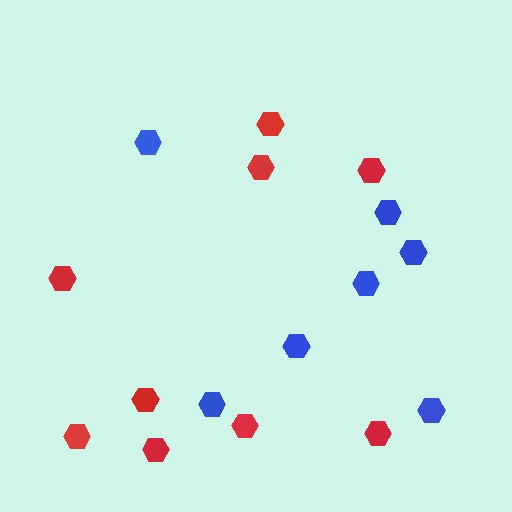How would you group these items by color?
There are 2 groups: one group of red hexagons (9) and one group of blue hexagons (7).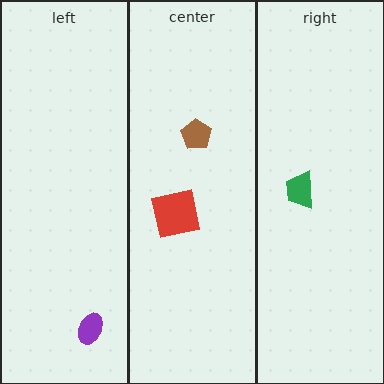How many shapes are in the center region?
2.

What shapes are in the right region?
The green trapezoid.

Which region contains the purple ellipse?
The left region.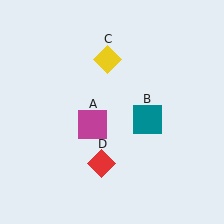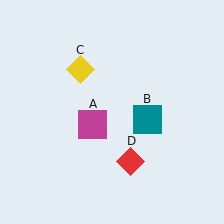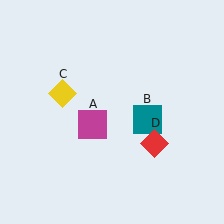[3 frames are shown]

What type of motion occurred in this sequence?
The yellow diamond (object C), red diamond (object D) rotated counterclockwise around the center of the scene.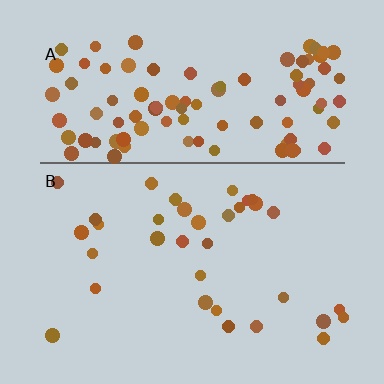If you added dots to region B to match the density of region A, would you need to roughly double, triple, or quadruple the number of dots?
Approximately triple.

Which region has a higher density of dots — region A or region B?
A (the top).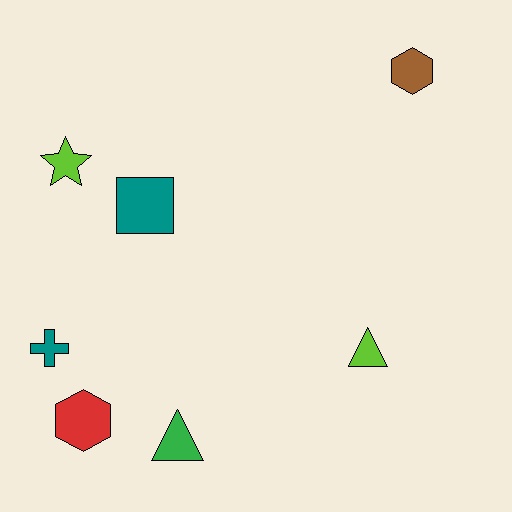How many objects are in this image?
There are 7 objects.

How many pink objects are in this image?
There are no pink objects.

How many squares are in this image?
There is 1 square.